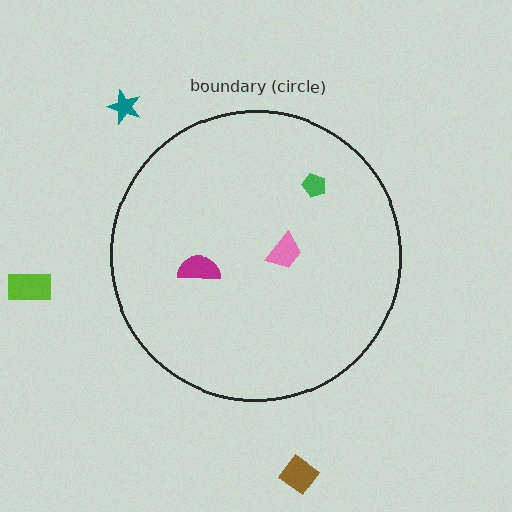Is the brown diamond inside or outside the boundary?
Outside.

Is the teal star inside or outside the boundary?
Outside.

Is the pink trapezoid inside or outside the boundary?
Inside.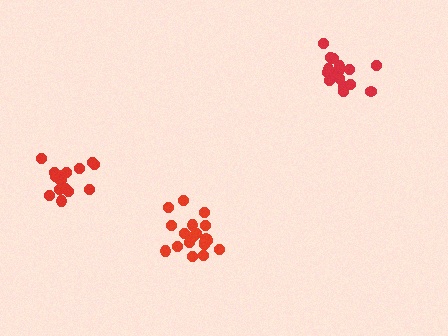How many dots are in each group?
Group 1: 18 dots, Group 2: 16 dots, Group 3: 19 dots (53 total).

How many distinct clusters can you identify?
There are 3 distinct clusters.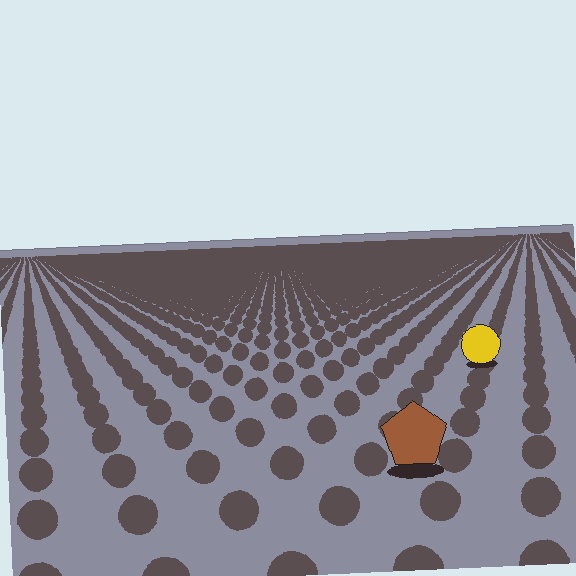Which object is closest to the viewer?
The brown pentagon is closest. The texture marks near it are larger and more spread out.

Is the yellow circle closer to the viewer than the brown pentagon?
No. The brown pentagon is closer — you can tell from the texture gradient: the ground texture is coarser near it.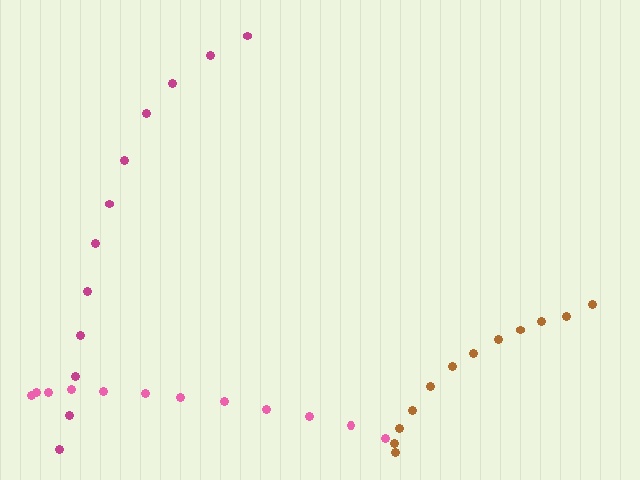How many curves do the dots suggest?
There are 3 distinct paths.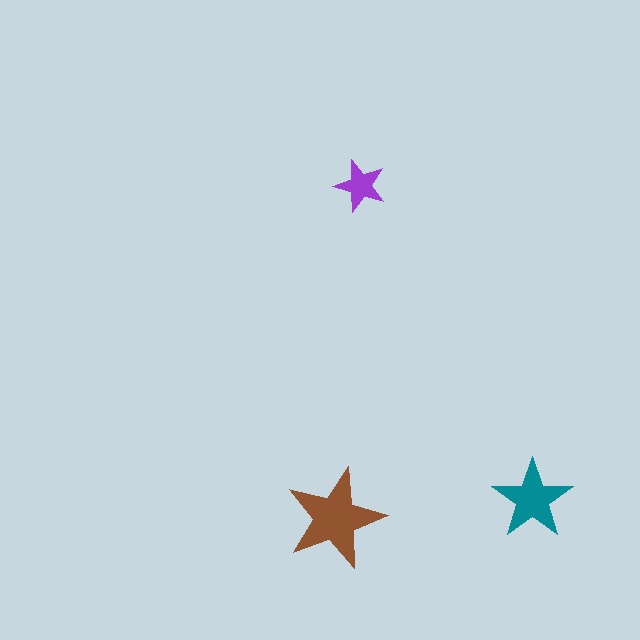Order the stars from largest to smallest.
the brown one, the teal one, the purple one.